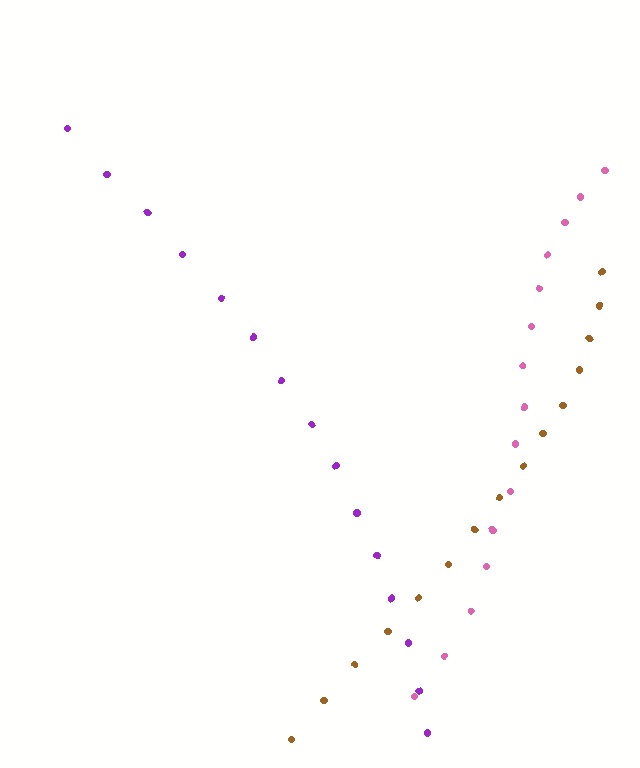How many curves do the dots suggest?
There are 3 distinct paths.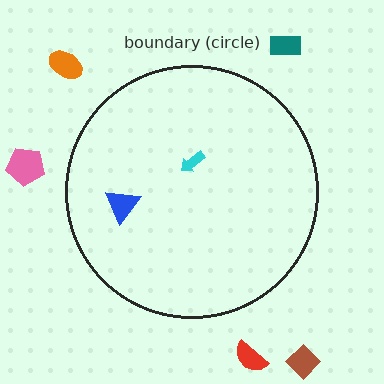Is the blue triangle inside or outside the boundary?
Inside.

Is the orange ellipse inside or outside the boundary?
Outside.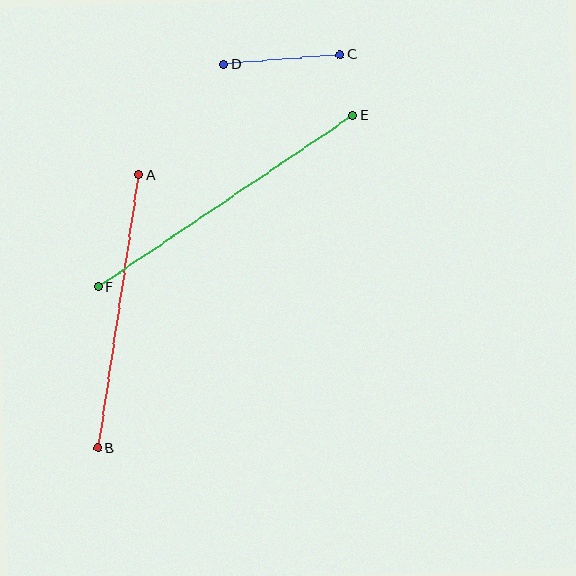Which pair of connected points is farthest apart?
Points E and F are farthest apart.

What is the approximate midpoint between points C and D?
The midpoint is at approximately (282, 60) pixels.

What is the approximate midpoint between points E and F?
The midpoint is at approximately (226, 201) pixels.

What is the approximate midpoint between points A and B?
The midpoint is at approximately (118, 311) pixels.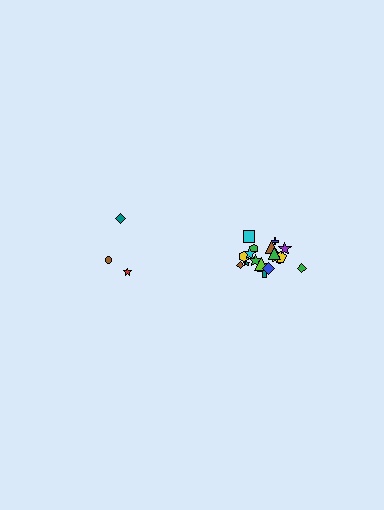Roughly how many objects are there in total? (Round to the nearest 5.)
Roughly 20 objects in total.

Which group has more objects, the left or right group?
The right group.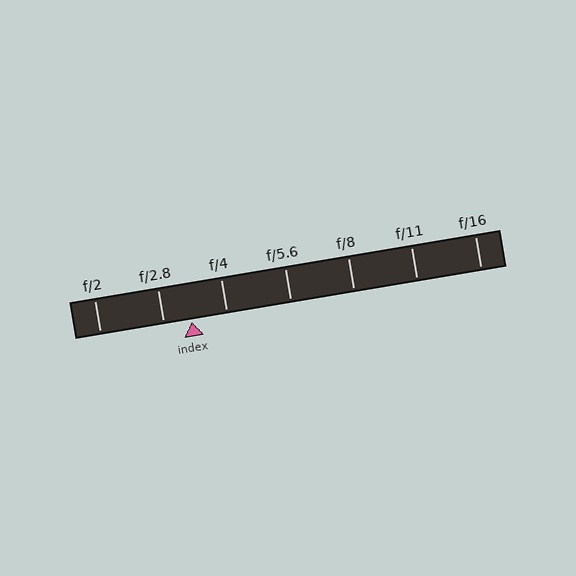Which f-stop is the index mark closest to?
The index mark is closest to f/2.8.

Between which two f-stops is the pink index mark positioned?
The index mark is between f/2.8 and f/4.